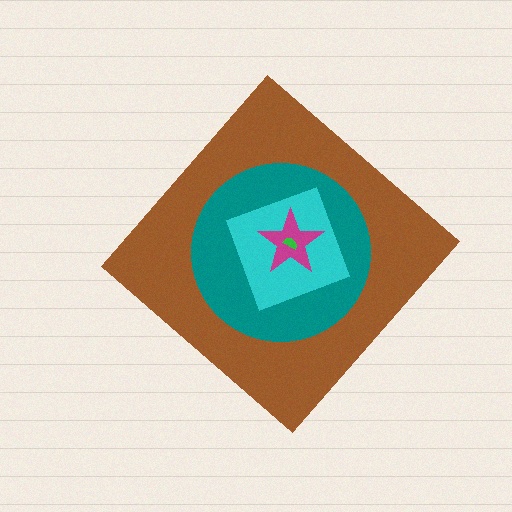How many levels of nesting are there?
5.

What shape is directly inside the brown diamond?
The teal circle.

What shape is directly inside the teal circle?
The cyan square.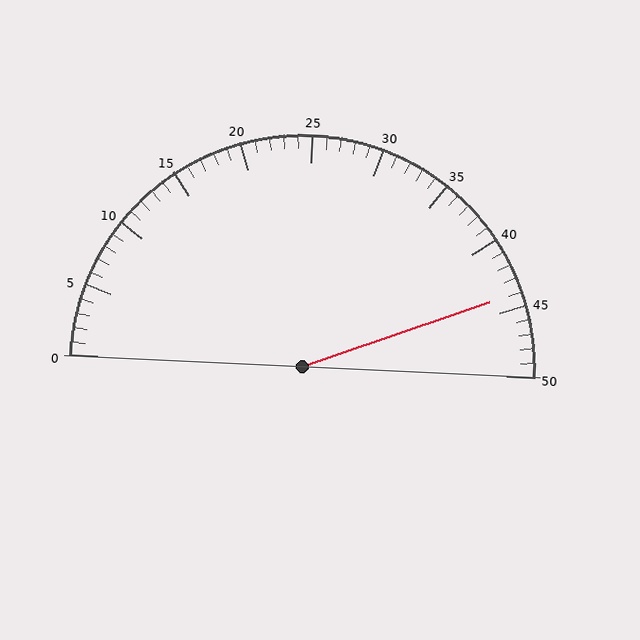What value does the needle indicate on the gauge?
The needle indicates approximately 44.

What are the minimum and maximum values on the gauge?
The gauge ranges from 0 to 50.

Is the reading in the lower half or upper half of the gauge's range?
The reading is in the upper half of the range (0 to 50).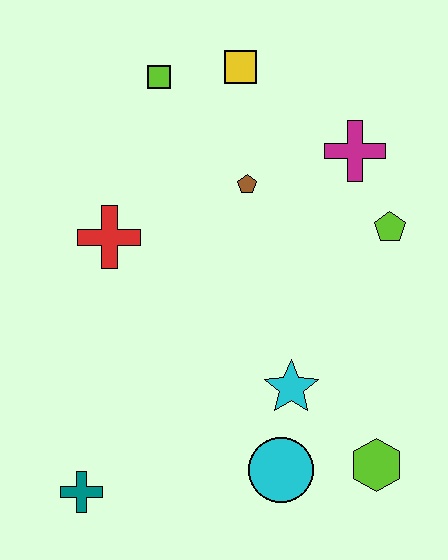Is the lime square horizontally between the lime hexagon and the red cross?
Yes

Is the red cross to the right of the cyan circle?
No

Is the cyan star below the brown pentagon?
Yes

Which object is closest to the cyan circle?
The cyan star is closest to the cyan circle.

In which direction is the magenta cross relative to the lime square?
The magenta cross is to the right of the lime square.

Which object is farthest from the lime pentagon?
The teal cross is farthest from the lime pentagon.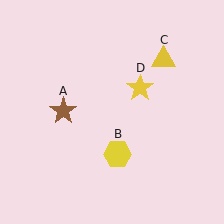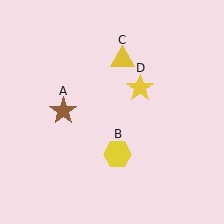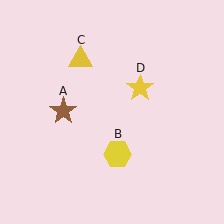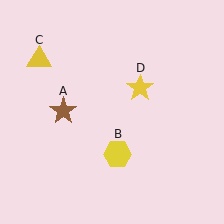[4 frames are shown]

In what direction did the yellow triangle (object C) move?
The yellow triangle (object C) moved left.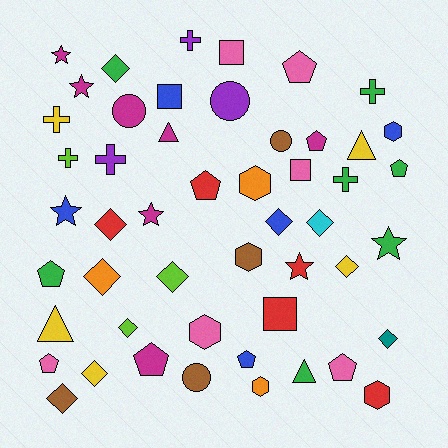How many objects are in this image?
There are 50 objects.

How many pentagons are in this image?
There are 9 pentagons.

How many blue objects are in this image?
There are 5 blue objects.